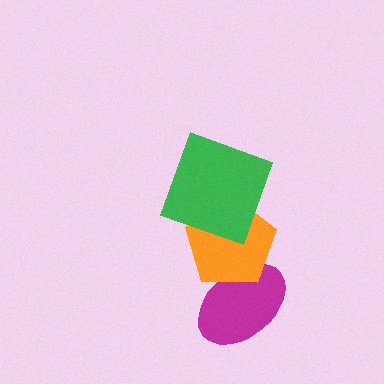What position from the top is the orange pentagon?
The orange pentagon is 2nd from the top.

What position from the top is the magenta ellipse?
The magenta ellipse is 3rd from the top.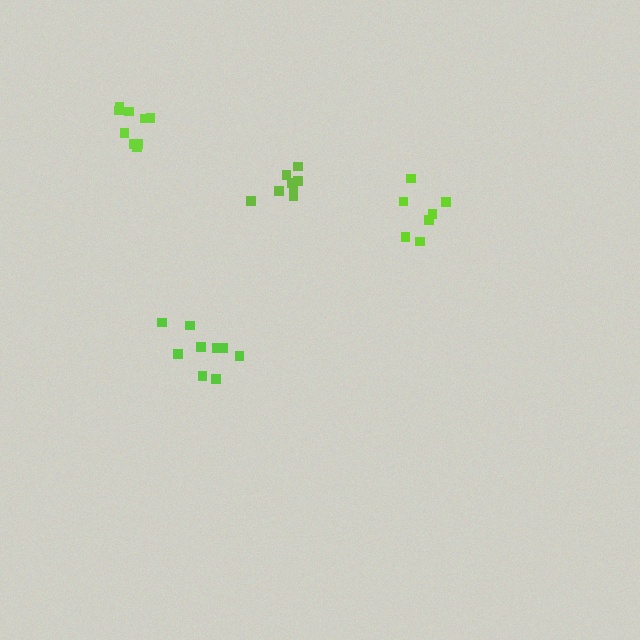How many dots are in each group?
Group 1: 8 dots, Group 2: 7 dots, Group 3: 9 dots, Group 4: 9 dots (33 total).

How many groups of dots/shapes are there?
There are 4 groups.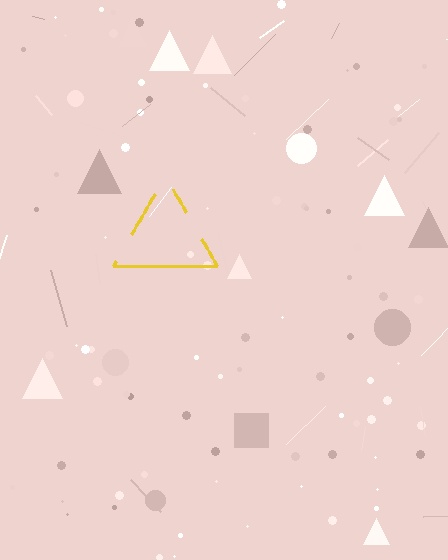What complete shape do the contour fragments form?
The contour fragments form a triangle.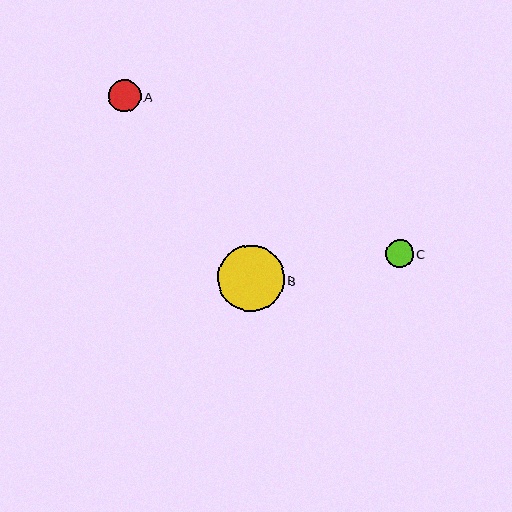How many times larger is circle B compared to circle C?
Circle B is approximately 2.4 times the size of circle C.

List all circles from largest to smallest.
From largest to smallest: B, A, C.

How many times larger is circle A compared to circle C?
Circle A is approximately 1.2 times the size of circle C.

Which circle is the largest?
Circle B is the largest with a size of approximately 66 pixels.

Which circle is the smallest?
Circle C is the smallest with a size of approximately 28 pixels.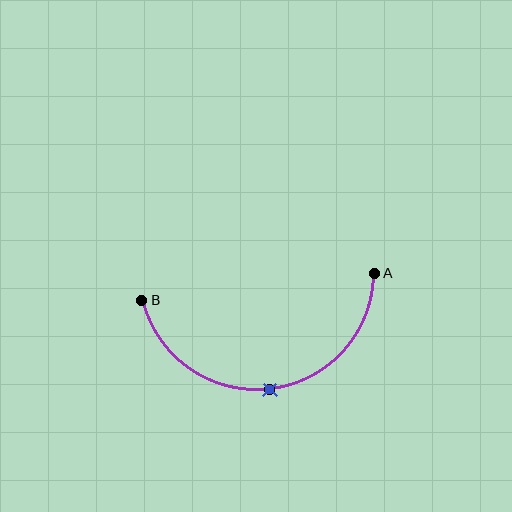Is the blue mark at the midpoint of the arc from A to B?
Yes. The blue mark lies on the arc at equal arc-length from both A and B — it is the arc midpoint.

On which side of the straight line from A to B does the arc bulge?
The arc bulges below the straight line connecting A and B.